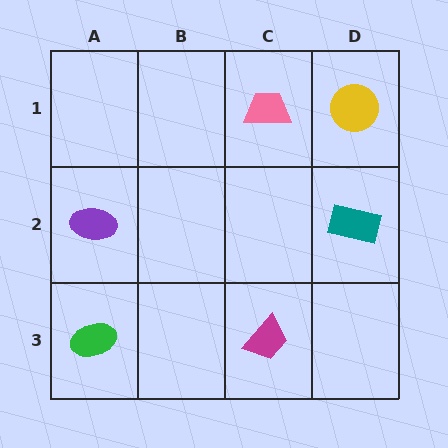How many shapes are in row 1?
2 shapes.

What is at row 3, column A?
A green ellipse.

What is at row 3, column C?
A magenta trapezoid.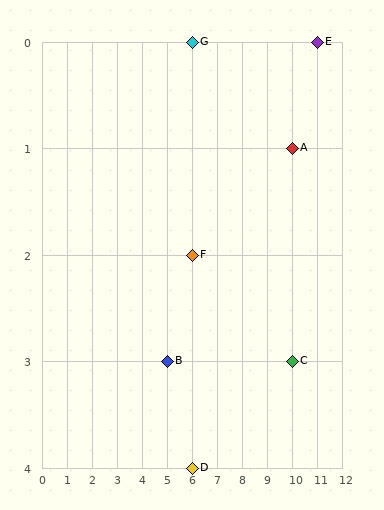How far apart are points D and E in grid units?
Points D and E are 5 columns and 4 rows apart (about 6.4 grid units diagonally).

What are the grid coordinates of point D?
Point D is at grid coordinates (6, 4).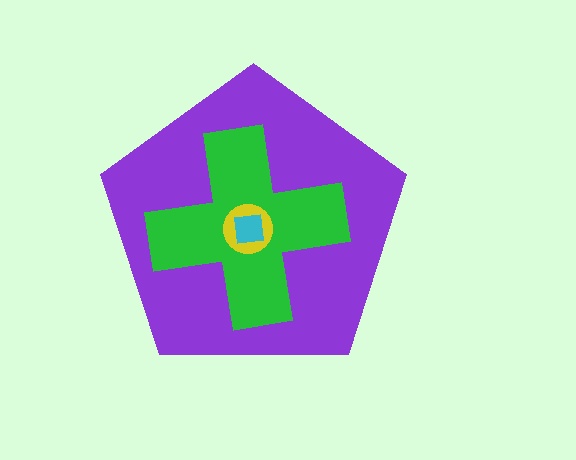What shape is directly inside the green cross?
The yellow circle.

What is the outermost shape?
The purple pentagon.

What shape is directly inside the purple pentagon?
The green cross.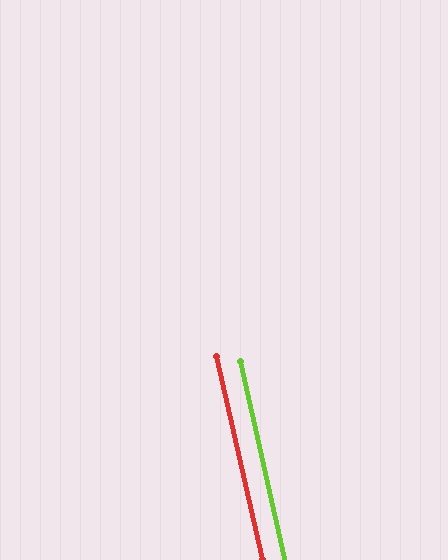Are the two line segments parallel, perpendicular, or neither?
Parallel — their directions differ by only 0.2°.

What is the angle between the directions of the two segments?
Approximately 0 degrees.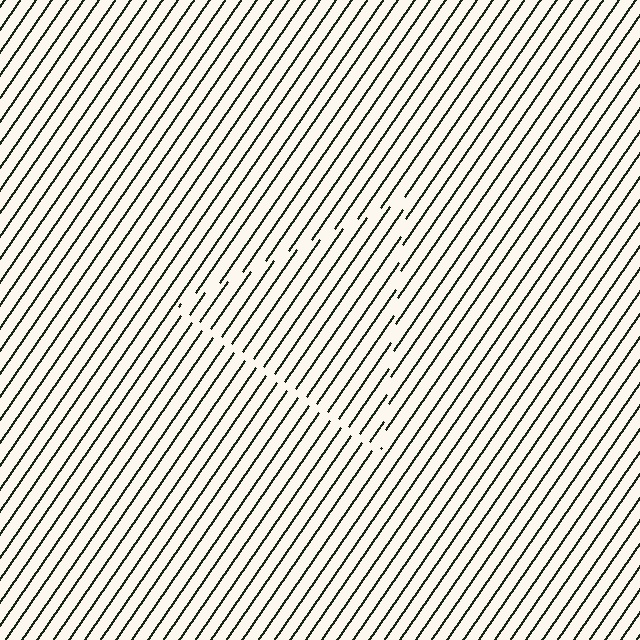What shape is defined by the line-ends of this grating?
An illusory triangle. The interior of the shape contains the same grating, shifted by half a period — the contour is defined by the phase discontinuity where line-ends from the inner and outer gratings abut.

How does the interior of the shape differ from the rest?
The interior of the shape contains the same grating, shifted by half a period — the contour is defined by the phase discontinuity where line-ends from the inner and outer gratings abut.